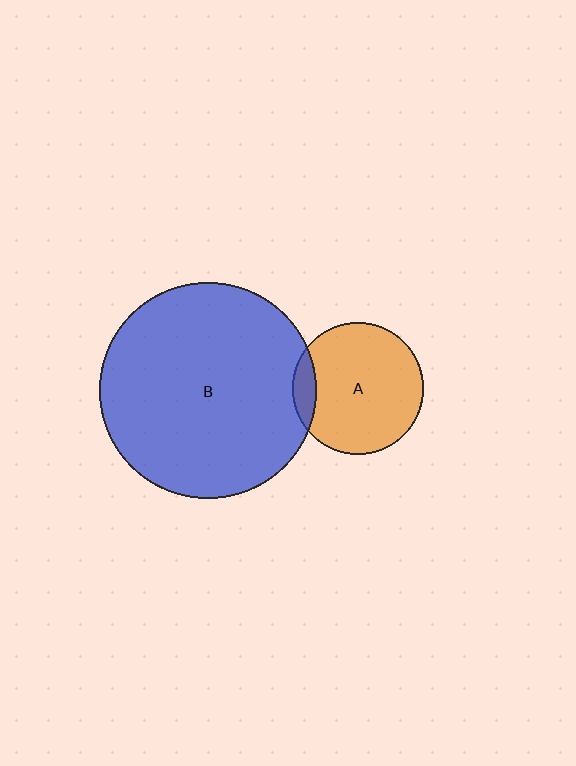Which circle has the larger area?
Circle B (blue).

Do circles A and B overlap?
Yes.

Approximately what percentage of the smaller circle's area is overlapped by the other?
Approximately 10%.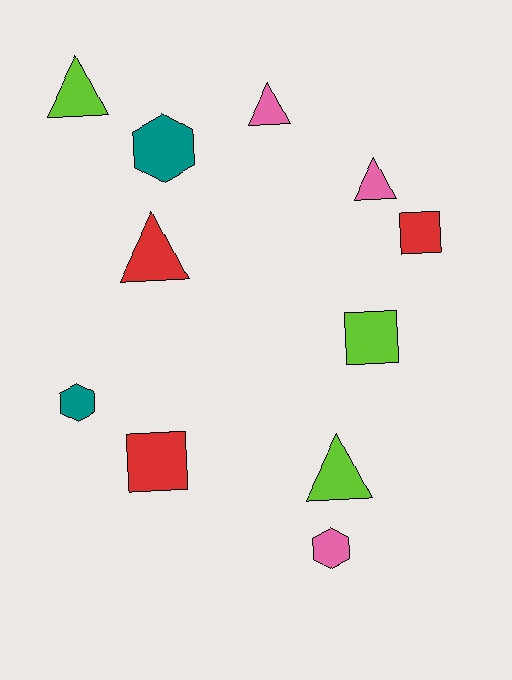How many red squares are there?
There are 2 red squares.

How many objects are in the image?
There are 11 objects.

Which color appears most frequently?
Red, with 3 objects.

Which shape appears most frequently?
Triangle, with 5 objects.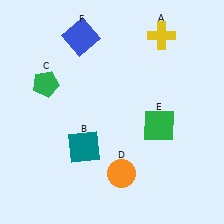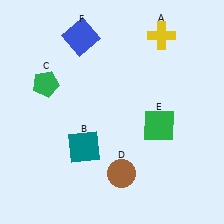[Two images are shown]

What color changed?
The circle (D) changed from orange in Image 1 to brown in Image 2.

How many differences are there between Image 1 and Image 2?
There is 1 difference between the two images.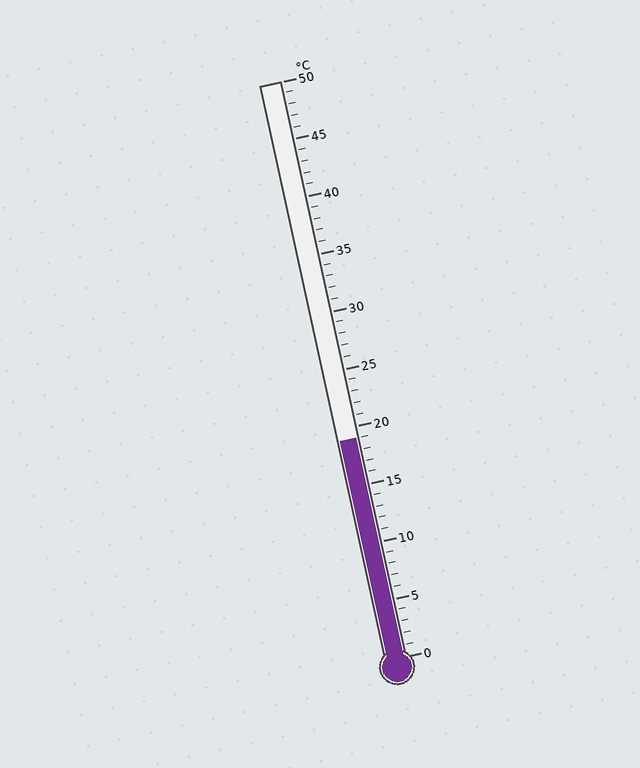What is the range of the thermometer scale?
The thermometer scale ranges from 0°C to 50°C.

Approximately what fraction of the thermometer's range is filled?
The thermometer is filled to approximately 40% of its range.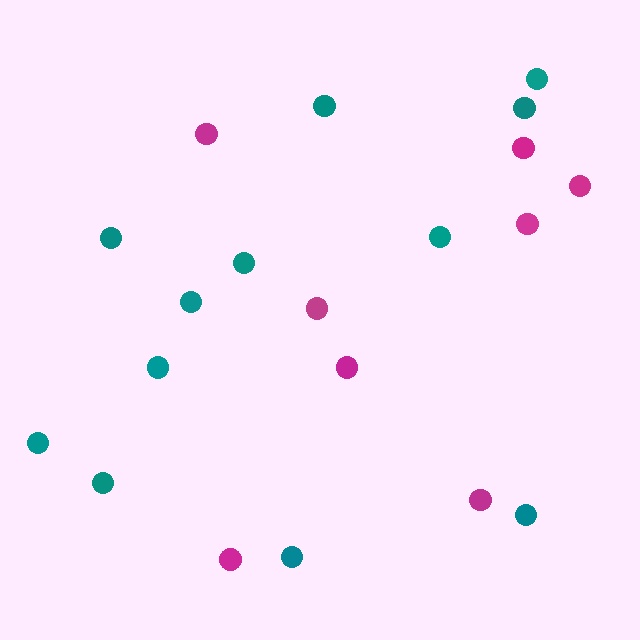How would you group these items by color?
There are 2 groups: one group of teal circles (12) and one group of magenta circles (8).